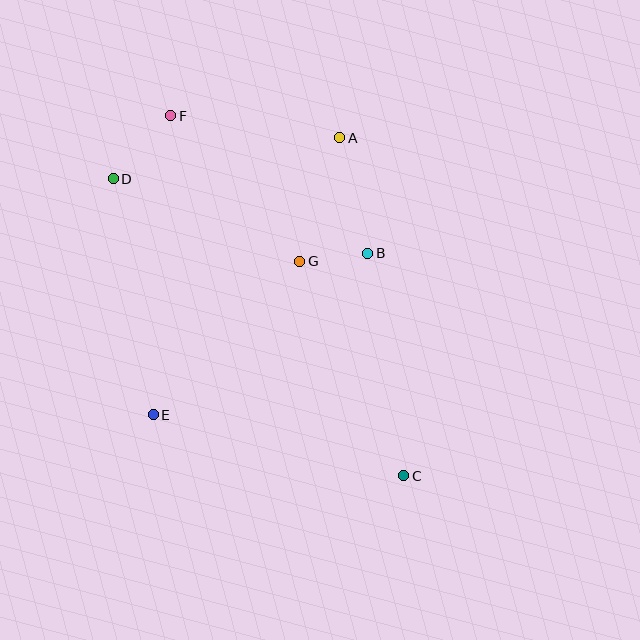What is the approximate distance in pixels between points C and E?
The distance between C and E is approximately 258 pixels.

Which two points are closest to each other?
Points B and G are closest to each other.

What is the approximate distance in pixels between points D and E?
The distance between D and E is approximately 240 pixels.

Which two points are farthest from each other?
Points C and F are farthest from each other.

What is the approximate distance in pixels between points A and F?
The distance between A and F is approximately 170 pixels.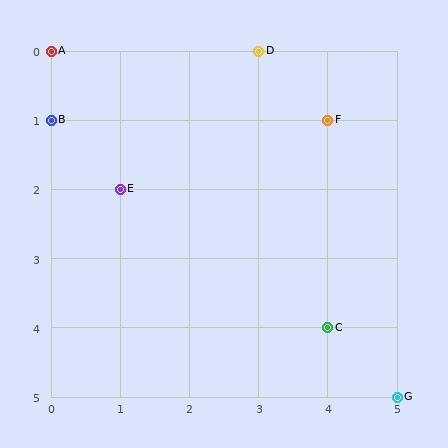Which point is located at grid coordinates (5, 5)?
Point G is at (5, 5).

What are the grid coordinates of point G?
Point G is at grid coordinates (5, 5).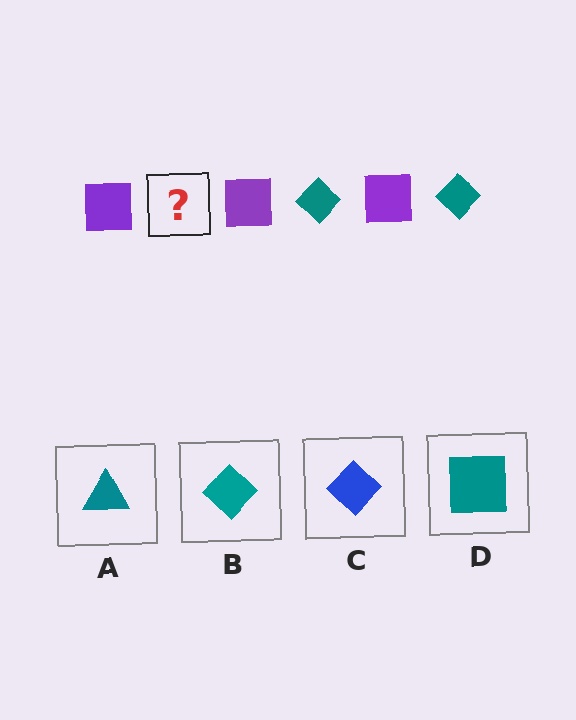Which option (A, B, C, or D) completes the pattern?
B.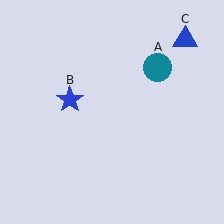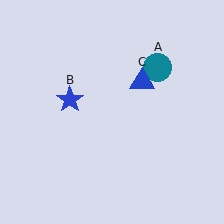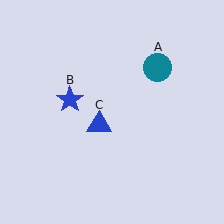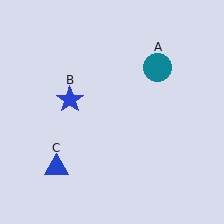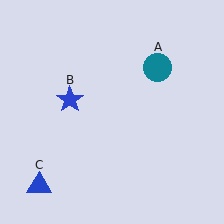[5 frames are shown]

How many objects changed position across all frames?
1 object changed position: blue triangle (object C).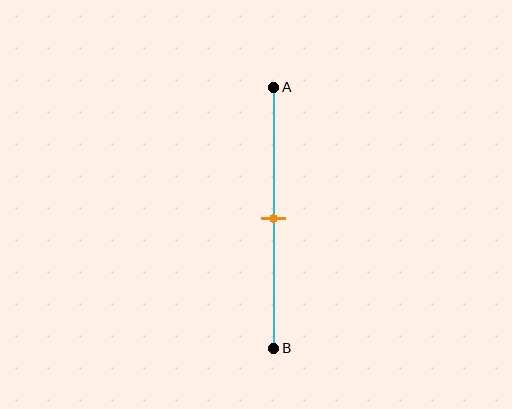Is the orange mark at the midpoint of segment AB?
Yes, the mark is approximately at the midpoint.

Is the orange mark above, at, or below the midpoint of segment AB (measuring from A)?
The orange mark is approximately at the midpoint of segment AB.